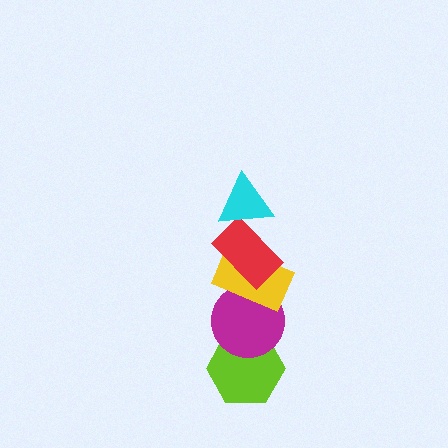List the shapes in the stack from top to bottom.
From top to bottom: the cyan triangle, the red rectangle, the yellow rectangle, the magenta circle, the lime hexagon.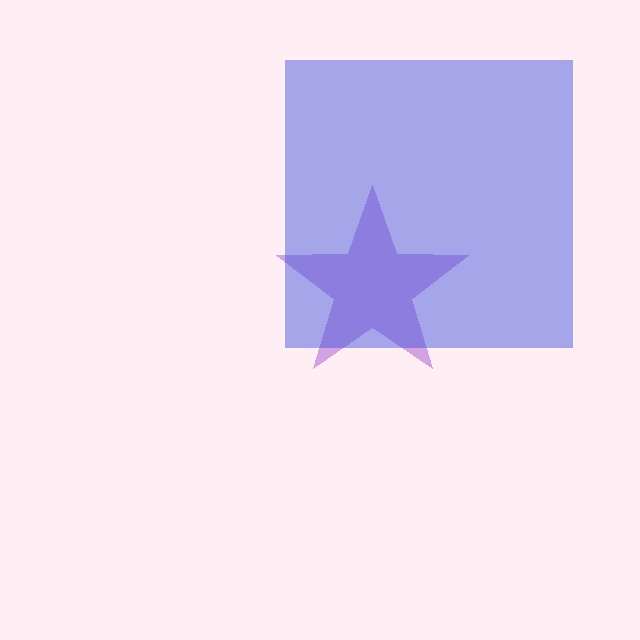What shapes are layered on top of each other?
The layered shapes are: a purple star, a blue square.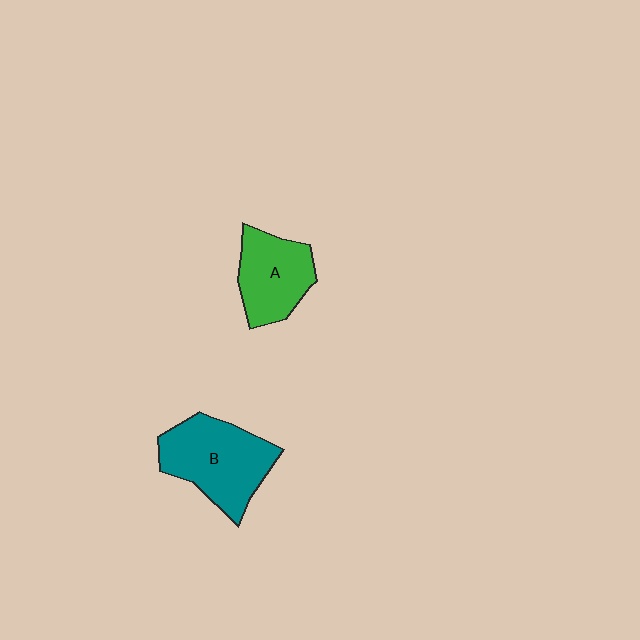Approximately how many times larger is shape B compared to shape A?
Approximately 1.3 times.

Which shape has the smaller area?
Shape A (green).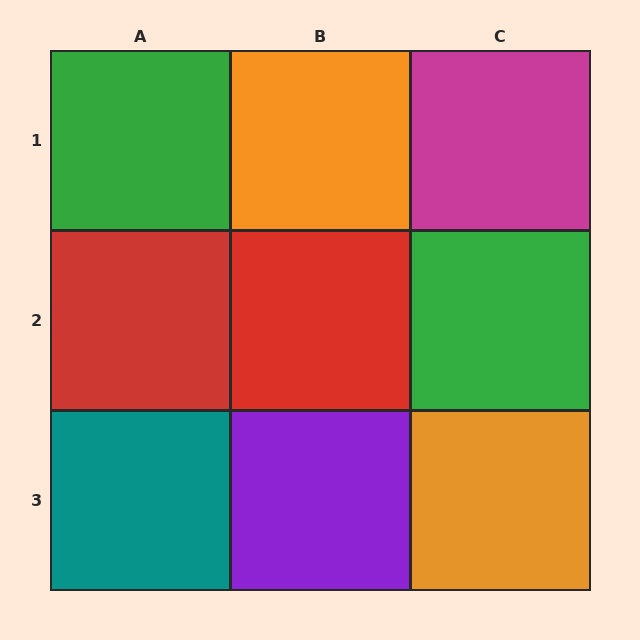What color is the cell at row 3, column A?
Teal.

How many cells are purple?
1 cell is purple.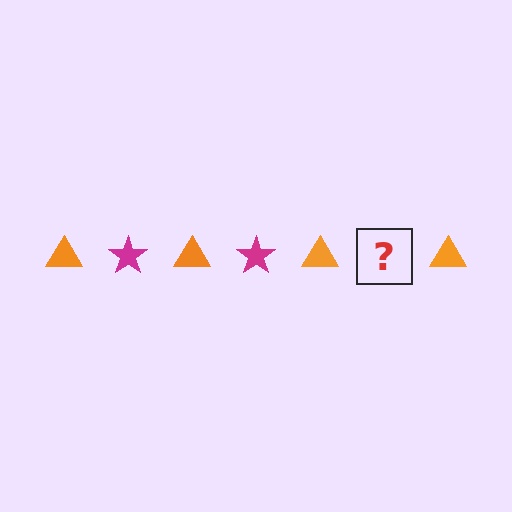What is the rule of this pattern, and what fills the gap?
The rule is that the pattern alternates between orange triangle and magenta star. The gap should be filled with a magenta star.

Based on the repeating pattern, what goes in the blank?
The blank should be a magenta star.